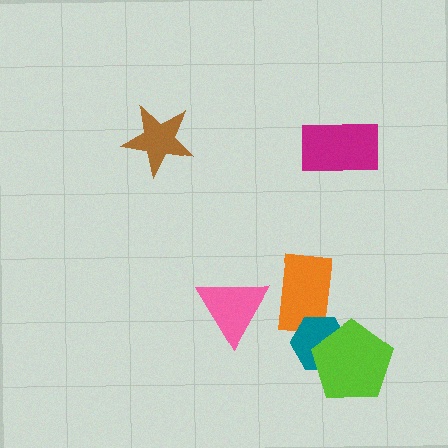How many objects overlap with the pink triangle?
0 objects overlap with the pink triangle.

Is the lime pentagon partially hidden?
No, no other shape covers it.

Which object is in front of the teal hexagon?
The lime pentagon is in front of the teal hexagon.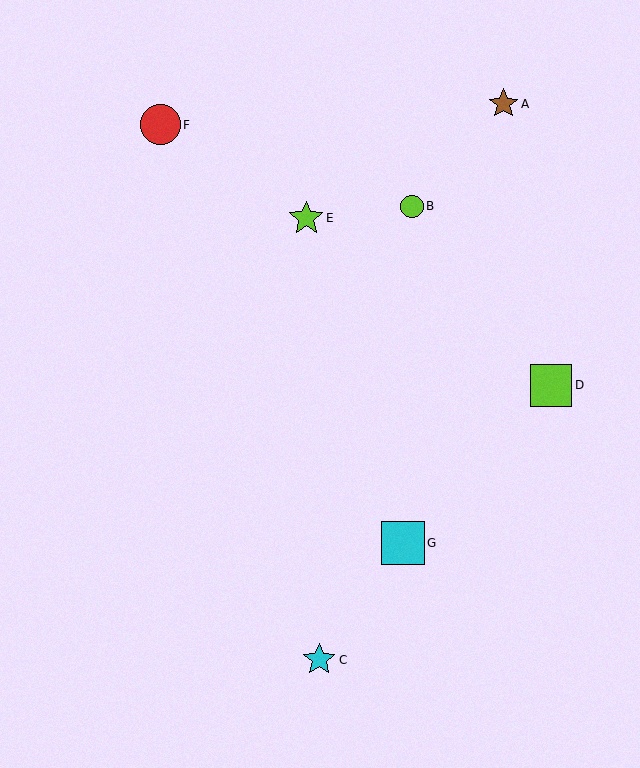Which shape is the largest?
The cyan square (labeled G) is the largest.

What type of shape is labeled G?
Shape G is a cyan square.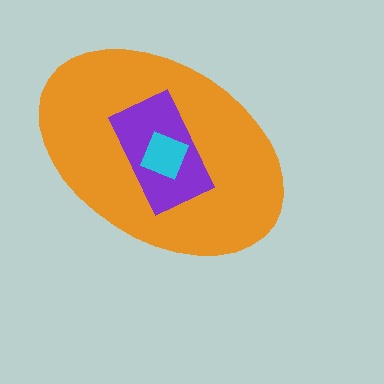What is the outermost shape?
The orange ellipse.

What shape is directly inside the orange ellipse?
The purple rectangle.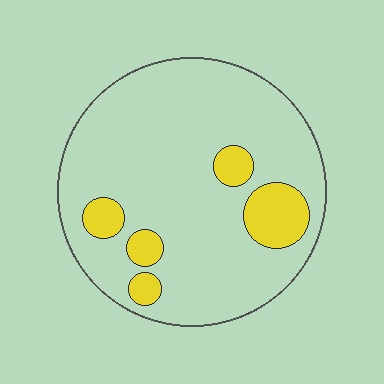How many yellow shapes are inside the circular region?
5.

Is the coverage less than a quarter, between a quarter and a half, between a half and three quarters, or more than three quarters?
Less than a quarter.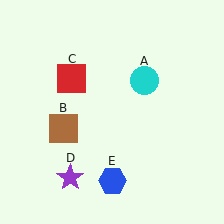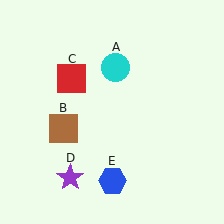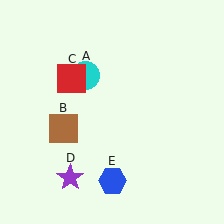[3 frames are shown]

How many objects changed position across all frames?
1 object changed position: cyan circle (object A).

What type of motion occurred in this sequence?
The cyan circle (object A) rotated counterclockwise around the center of the scene.